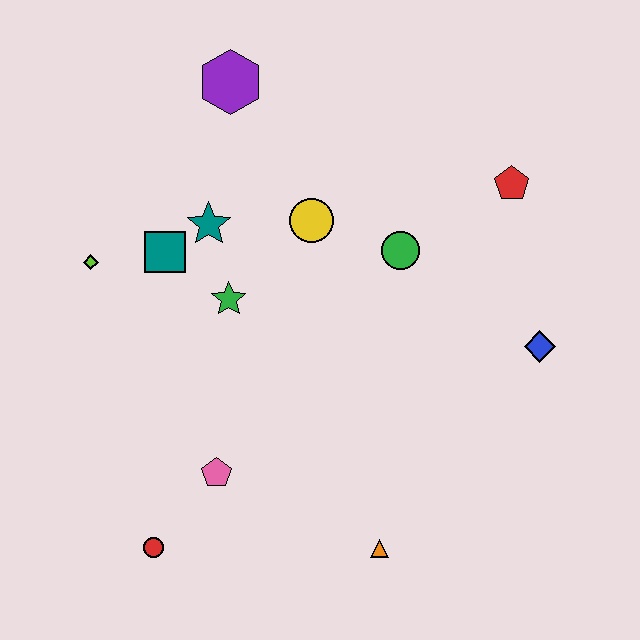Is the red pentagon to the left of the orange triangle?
No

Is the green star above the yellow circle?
No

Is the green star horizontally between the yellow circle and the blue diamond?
No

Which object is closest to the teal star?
The teal square is closest to the teal star.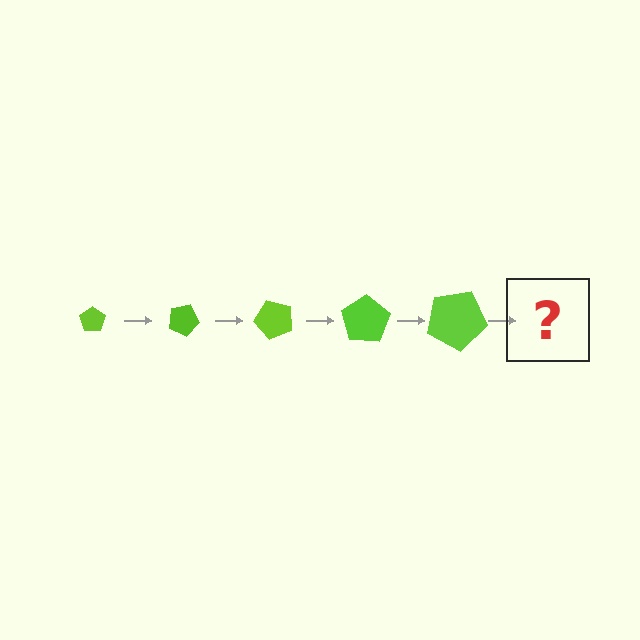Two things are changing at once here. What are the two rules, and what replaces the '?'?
The two rules are that the pentagon grows larger each step and it rotates 25 degrees each step. The '?' should be a pentagon, larger than the previous one and rotated 125 degrees from the start.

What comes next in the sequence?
The next element should be a pentagon, larger than the previous one and rotated 125 degrees from the start.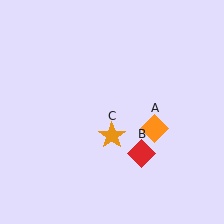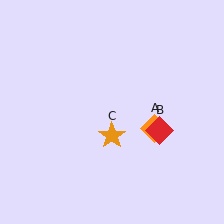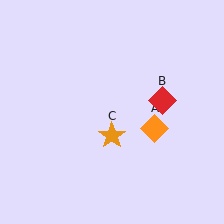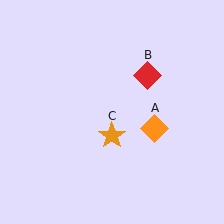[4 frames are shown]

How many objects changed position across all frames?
1 object changed position: red diamond (object B).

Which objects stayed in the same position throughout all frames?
Orange diamond (object A) and orange star (object C) remained stationary.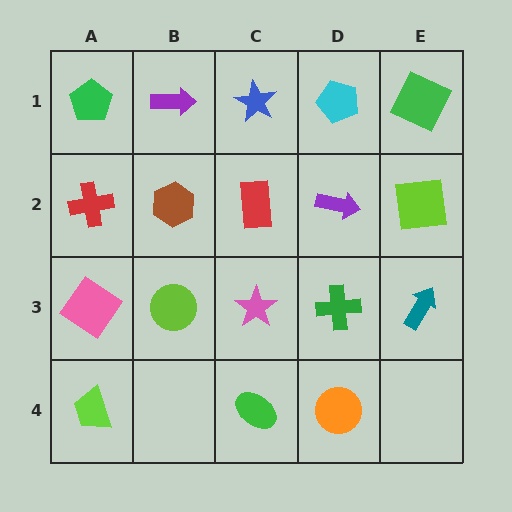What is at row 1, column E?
A green square.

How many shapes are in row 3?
5 shapes.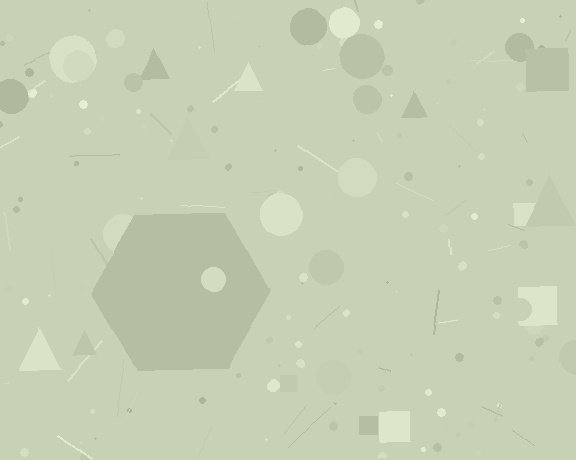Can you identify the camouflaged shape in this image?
The camouflaged shape is a hexagon.